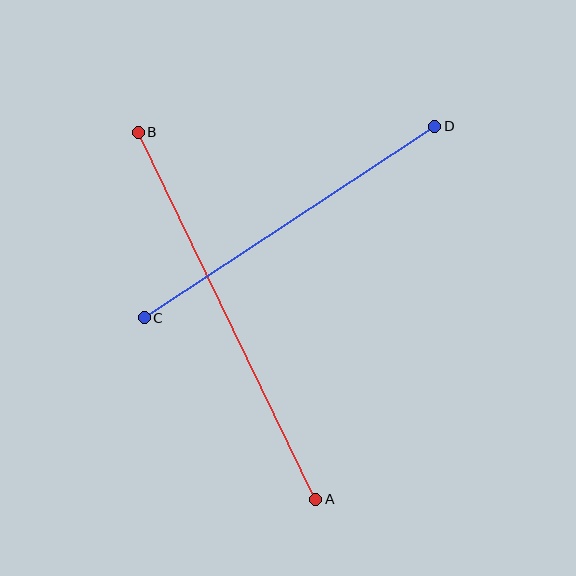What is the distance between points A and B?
The distance is approximately 408 pixels.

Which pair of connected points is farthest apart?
Points A and B are farthest apart.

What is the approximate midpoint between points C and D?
The midpoint is at approximately (290, 222) pixels.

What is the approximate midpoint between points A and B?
The midpoint is at approximately (227, 316) pixels.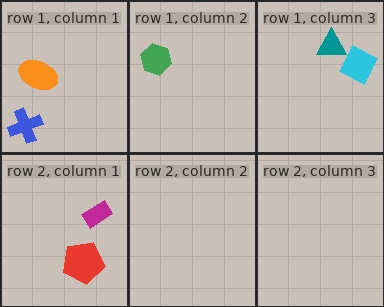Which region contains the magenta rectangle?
The row 2, column 1 region.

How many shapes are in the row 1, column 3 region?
2.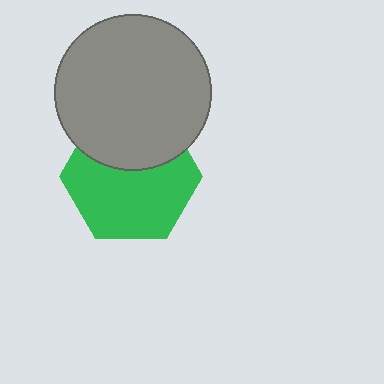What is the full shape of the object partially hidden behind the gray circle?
The partially hidden object is a green hexagon.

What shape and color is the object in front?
The object in front is a gray circle.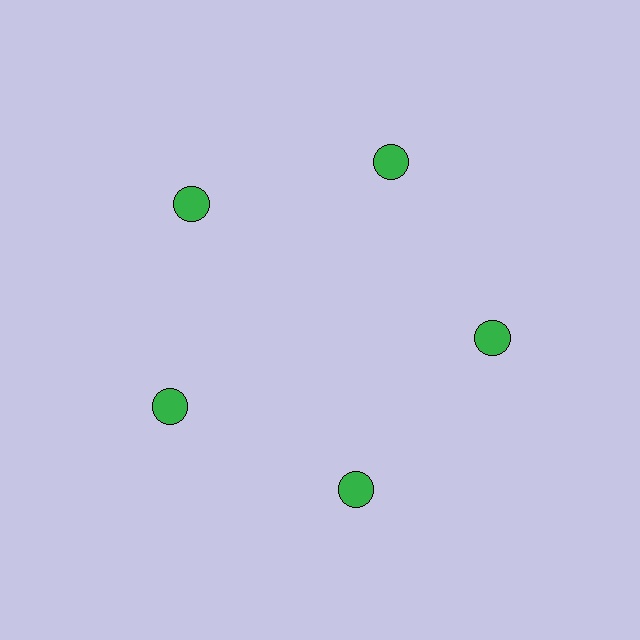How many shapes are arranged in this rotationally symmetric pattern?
There are 5 shapes, arranged in 5 groups of 1.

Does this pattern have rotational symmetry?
Yes, this pattern has 5-fold rotational symmetry. It looks the same after rotating 72 degrees around the center.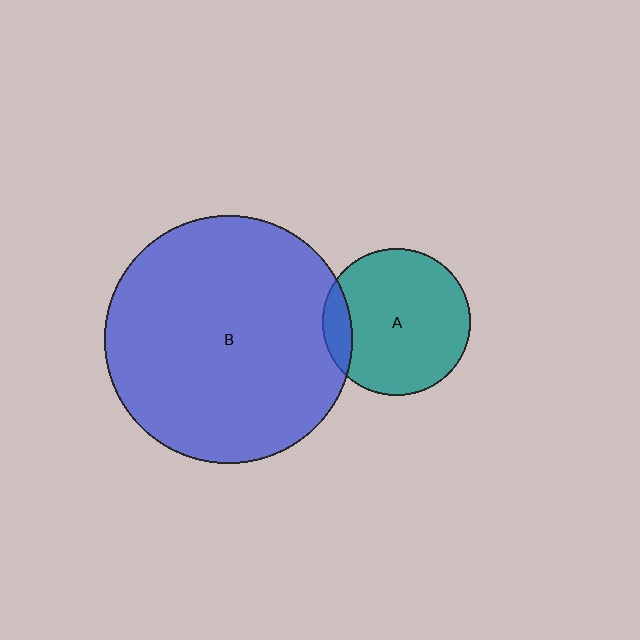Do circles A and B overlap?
Yes.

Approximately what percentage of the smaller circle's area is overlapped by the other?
Approximately 10%.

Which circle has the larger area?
Circle B (blue).